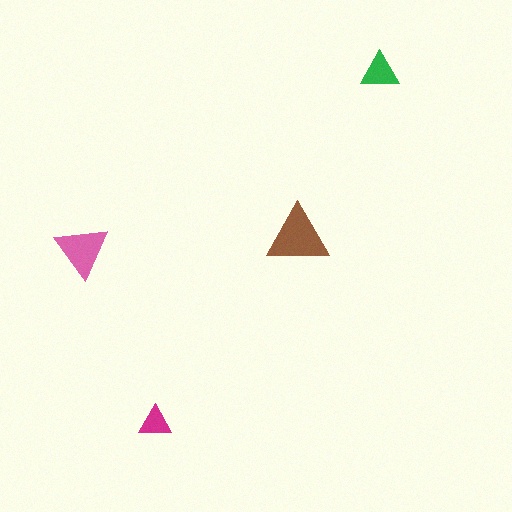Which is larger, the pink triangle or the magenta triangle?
The pink one.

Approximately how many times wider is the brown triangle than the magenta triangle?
About 2 times wider.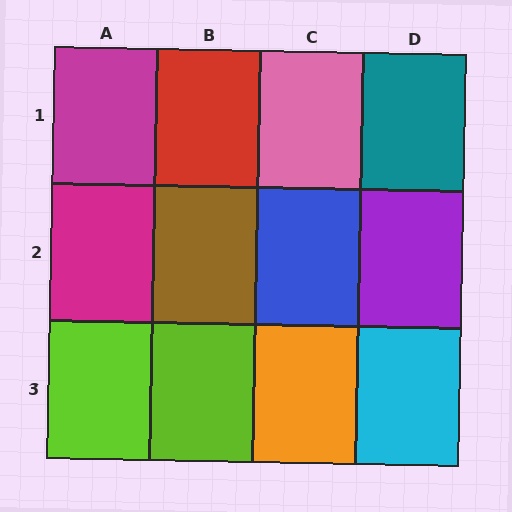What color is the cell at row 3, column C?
Orange.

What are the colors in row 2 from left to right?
Magenta, brown, blue, purple.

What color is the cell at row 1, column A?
Magenta.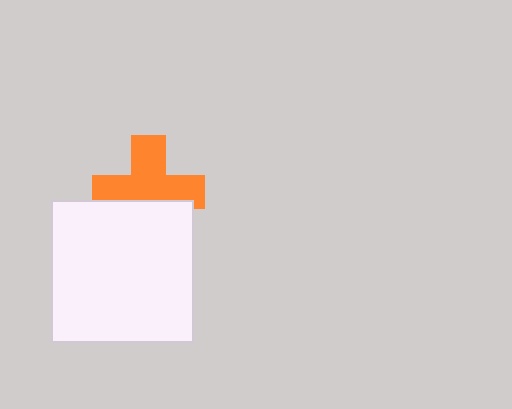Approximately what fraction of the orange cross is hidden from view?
Roughly 35% of the orange cross is hidden behind the white square.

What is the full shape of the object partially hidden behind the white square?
The partially hidden object is an orange cross.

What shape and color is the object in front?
The object in front is a white square.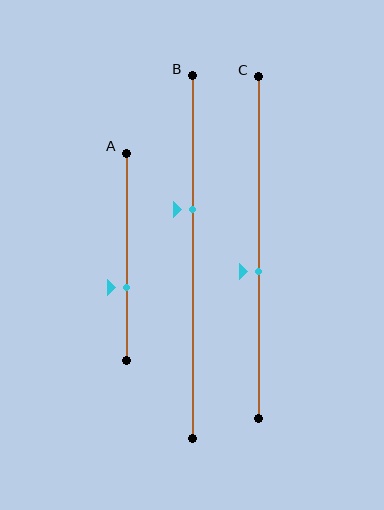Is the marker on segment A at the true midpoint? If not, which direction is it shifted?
No, the marker on segment A is shifted downward by about 15% of the segment length.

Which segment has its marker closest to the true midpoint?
Segment C has its marker closest to the true midpoint.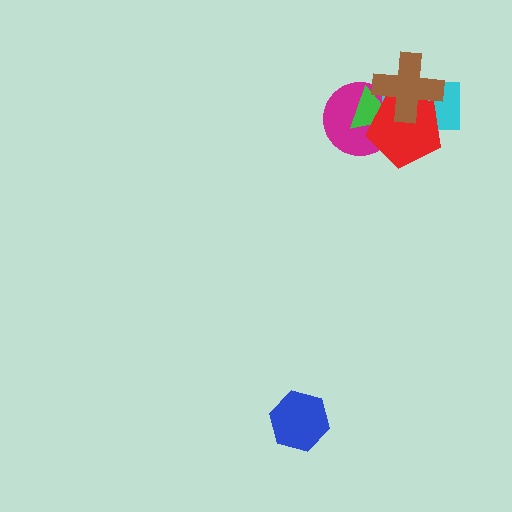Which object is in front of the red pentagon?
The brown cross is in front of the red pentagon.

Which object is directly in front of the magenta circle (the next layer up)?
The cyan rectangle is directly in front of the magenta circle.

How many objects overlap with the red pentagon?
4 objects overlap with the red pentagon.